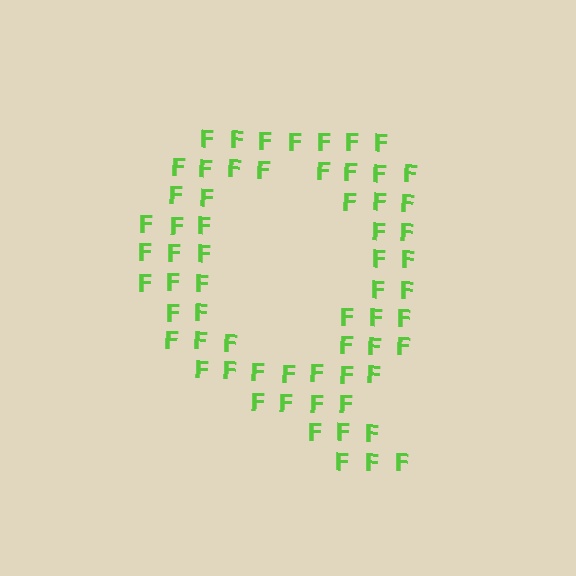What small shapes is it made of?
It is made of small letter F's.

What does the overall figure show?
The overall figure shows the letter Q.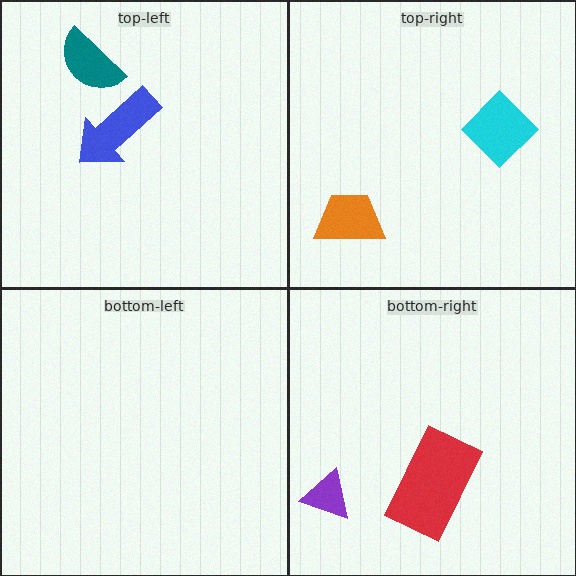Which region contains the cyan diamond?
The top-right region.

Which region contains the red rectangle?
The bottom-right region.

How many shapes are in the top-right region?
2.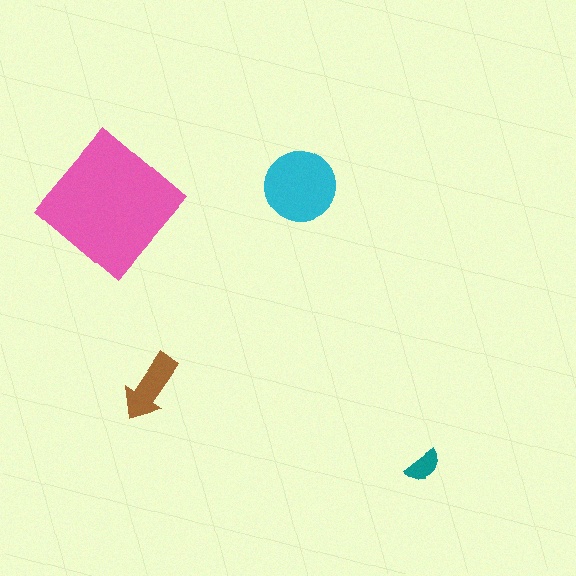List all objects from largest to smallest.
The pink diamond, the cyan circle, the brown arrow, the teal semicircle.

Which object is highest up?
The cyan circle is topmost.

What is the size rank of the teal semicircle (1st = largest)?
4th.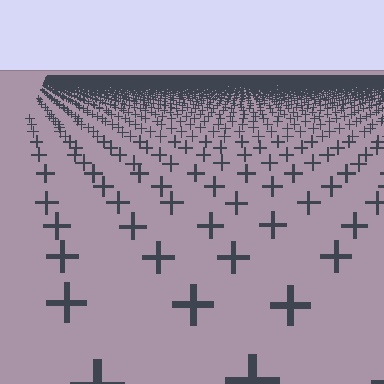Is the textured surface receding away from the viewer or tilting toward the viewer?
The surface is receding away from the viewer. Texture elements get smaller and denser toward the top.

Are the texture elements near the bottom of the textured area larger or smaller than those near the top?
Larger. Near the bottom, elements are closer to the viewer and appear at a bigger on-screen size.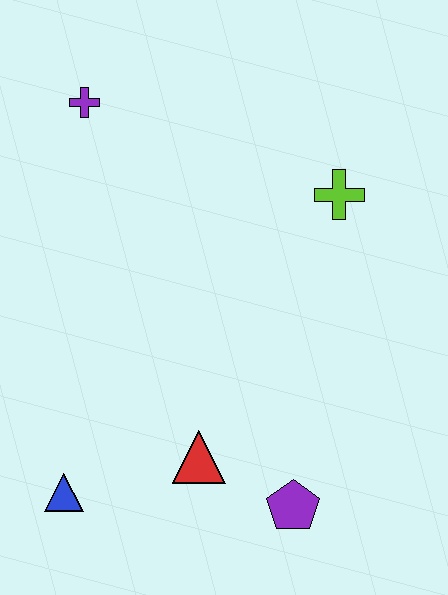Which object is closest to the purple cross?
The lime cross is closest to the purple cross.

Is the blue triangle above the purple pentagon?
Yes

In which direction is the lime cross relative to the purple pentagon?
The lime cross is above the purple pentagon.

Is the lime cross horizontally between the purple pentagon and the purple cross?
No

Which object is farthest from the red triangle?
The purple cross is farthest from the red triangle.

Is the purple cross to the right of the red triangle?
No